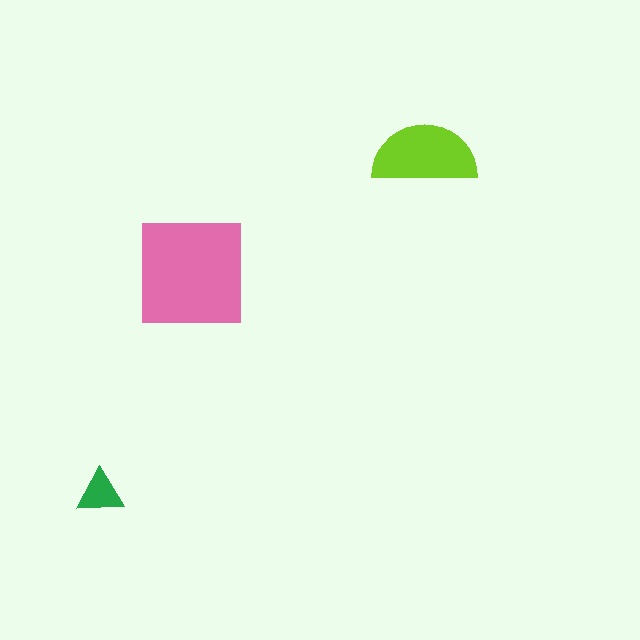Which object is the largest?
The pink square.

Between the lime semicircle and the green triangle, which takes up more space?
The lime semicircle.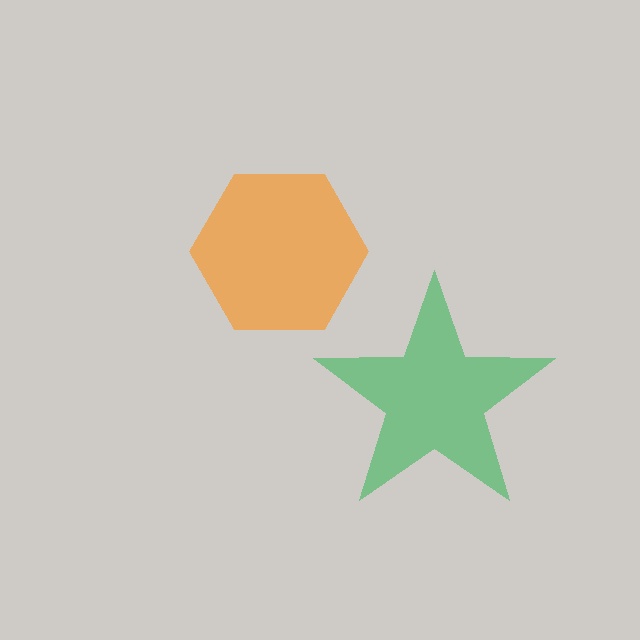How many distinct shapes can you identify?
There are 2 distinct shapes: a green star, an orange hexagon.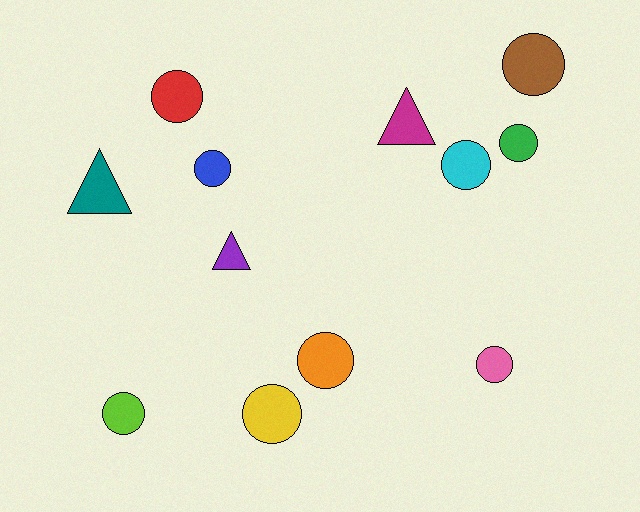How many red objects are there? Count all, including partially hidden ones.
There is 1 red object.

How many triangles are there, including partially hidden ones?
There are 3 triangles.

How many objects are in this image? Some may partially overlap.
There are 12 objects.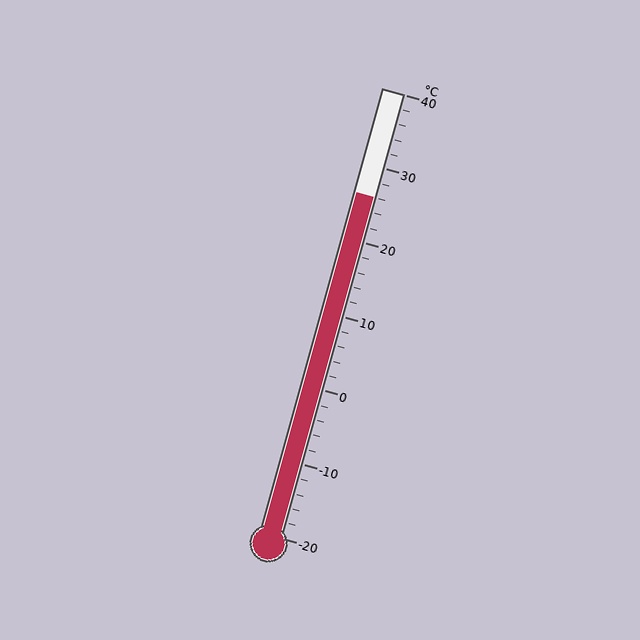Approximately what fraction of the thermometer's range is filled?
The thermometer is filled to approximately 75% of its range.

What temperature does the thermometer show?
The thermometer shows approximately 26°C.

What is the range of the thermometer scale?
The thermometer scale ranges from -20°C to 40°C.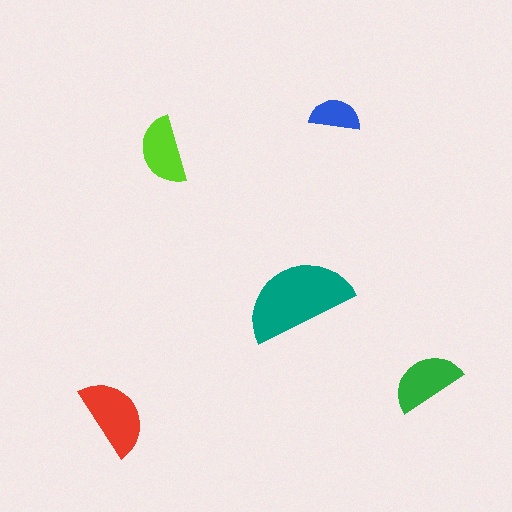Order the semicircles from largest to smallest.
the teal one, the red one, the green one, the lime one, the blue one.